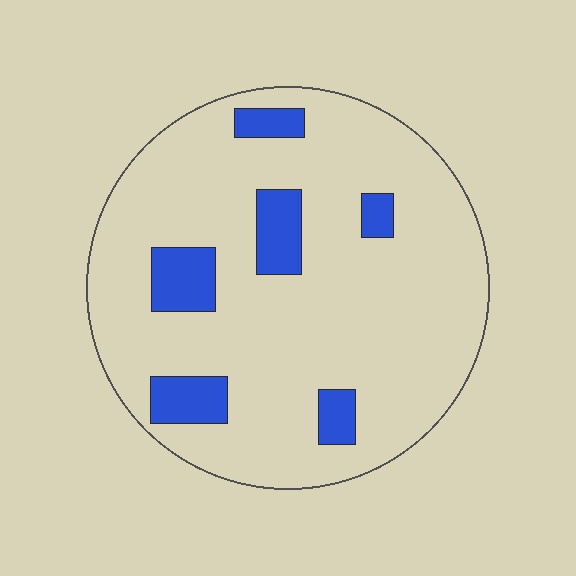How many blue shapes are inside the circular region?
6.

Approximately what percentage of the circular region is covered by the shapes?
Approximately 15%.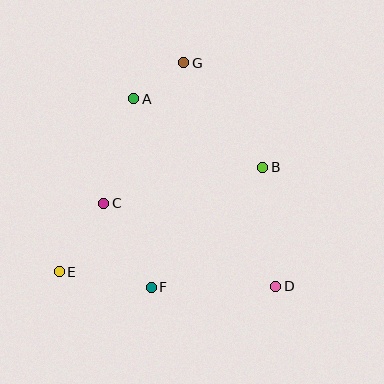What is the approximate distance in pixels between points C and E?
The distance between C and E is approximately 81 pixels.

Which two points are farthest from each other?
Points E and G are farthest from each other.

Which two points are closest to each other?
Points A and G are closest to each other.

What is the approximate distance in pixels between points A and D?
The distance between A and D is approximately 236 pixels.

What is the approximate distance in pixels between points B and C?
The distance between B and C is approximately 163 pixels.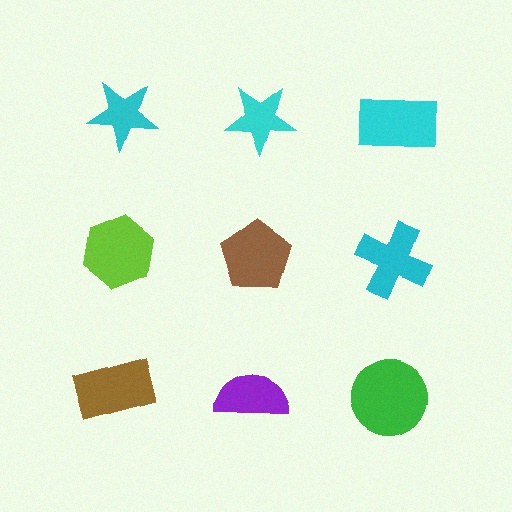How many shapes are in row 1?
3 shapes.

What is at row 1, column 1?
A cyan star.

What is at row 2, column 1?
A lime hexagon.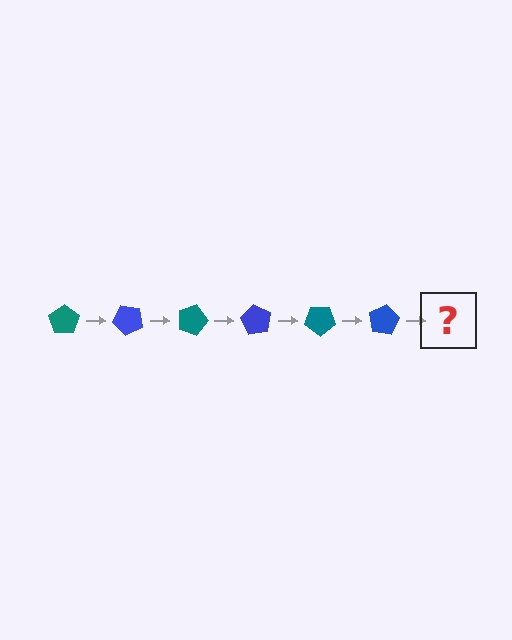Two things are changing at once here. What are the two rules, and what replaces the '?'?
The two rules are that it rotates 45 degrees each step and the color cycles through teal and blue. The '?' should be a teal pentagon, rotated 270 degrees from the start.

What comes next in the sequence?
The next element should be a teal pentagon, rotated 270 degrees from the start.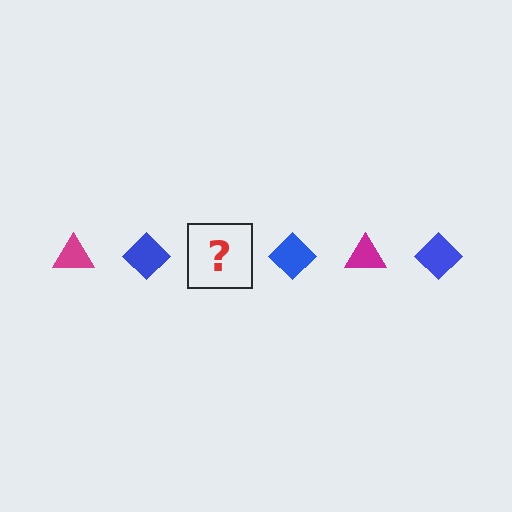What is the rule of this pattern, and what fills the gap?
The rule is that the pattern alternates between magenta triangle and blue diamond. The gap should be filled with a magenta triangle.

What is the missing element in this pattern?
The missing element is a magenta triangle.